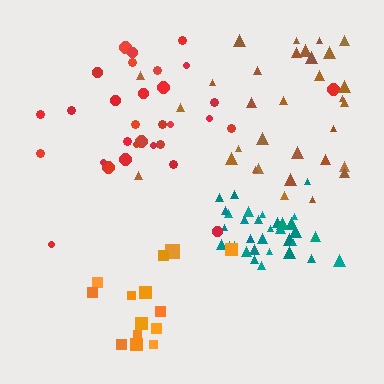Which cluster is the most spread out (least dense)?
Orange.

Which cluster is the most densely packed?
Teal.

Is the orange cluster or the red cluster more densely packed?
Red.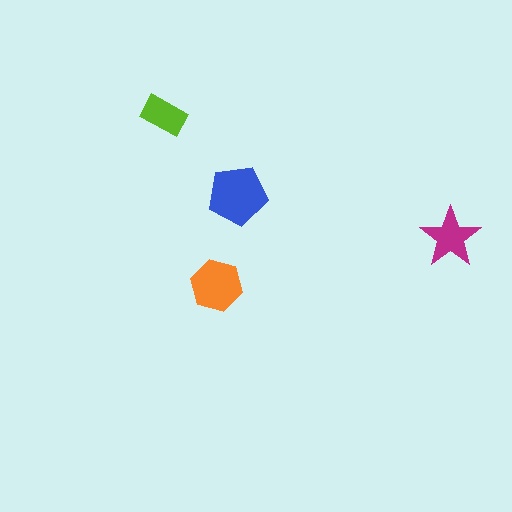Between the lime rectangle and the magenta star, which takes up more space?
The magenta star.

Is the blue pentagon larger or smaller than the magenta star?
Larger.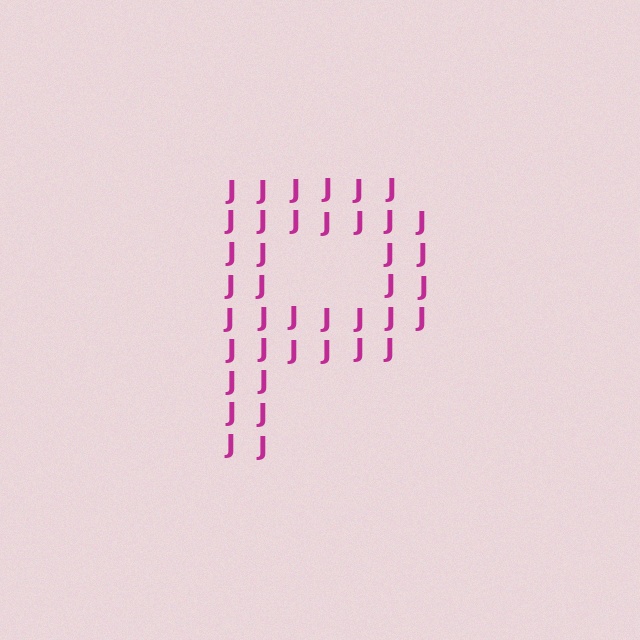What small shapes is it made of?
It is made of small letter J's.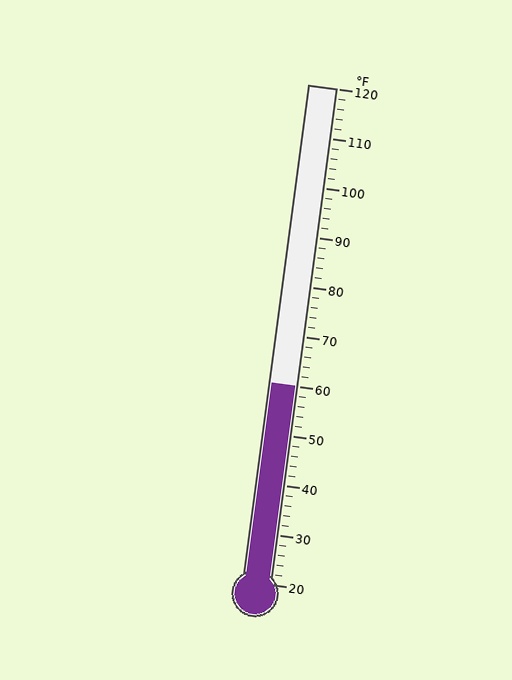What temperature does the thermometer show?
The thermometer shows approximately 60°F.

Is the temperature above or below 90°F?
The temperature is below 90°F.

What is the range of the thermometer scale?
The thermometer scale ranges from 20°F to 120°F.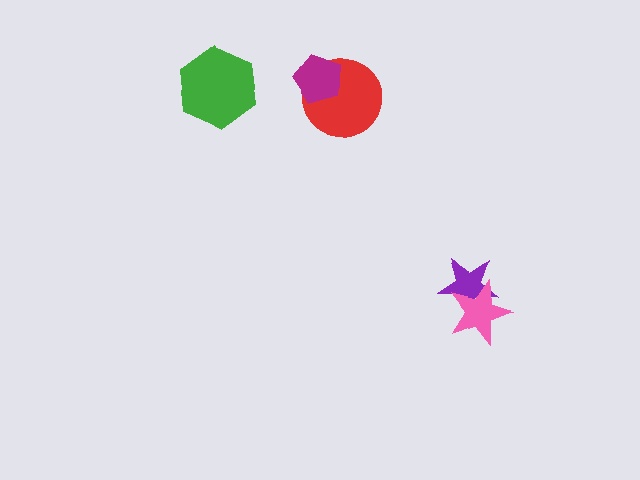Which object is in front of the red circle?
The magenta pentagon is in front of the red circle.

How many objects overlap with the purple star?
1 object overlaps with the purple star.